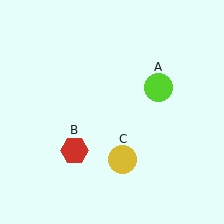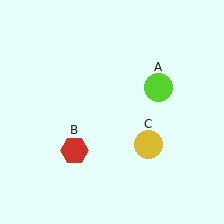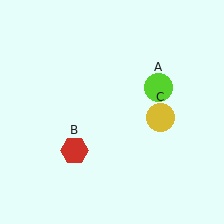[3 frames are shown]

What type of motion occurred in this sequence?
The yellow circle (object C) rotated counterclockwise around the center of the scene.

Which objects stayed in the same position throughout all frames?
Lime circle (object A) and red hexagon (object B) remained stationary.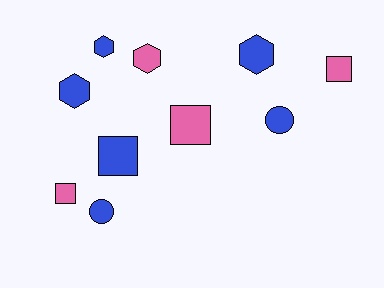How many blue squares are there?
There is 1 blue square.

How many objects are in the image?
There are 10 objects.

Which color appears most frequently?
Blue, with 6 objects.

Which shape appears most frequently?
Square, with 4 objects.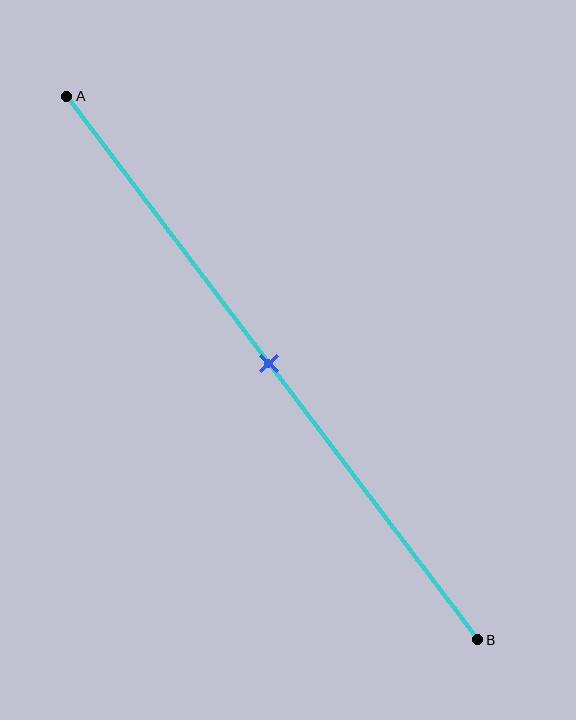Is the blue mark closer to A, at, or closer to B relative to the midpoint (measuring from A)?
The blue mark is approximately at the midpoint of segment AB.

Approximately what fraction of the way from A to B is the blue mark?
The blue mark is approximately 50% of the way from A to B.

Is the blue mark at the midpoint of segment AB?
Yes, the mark is approximately at the midpoint.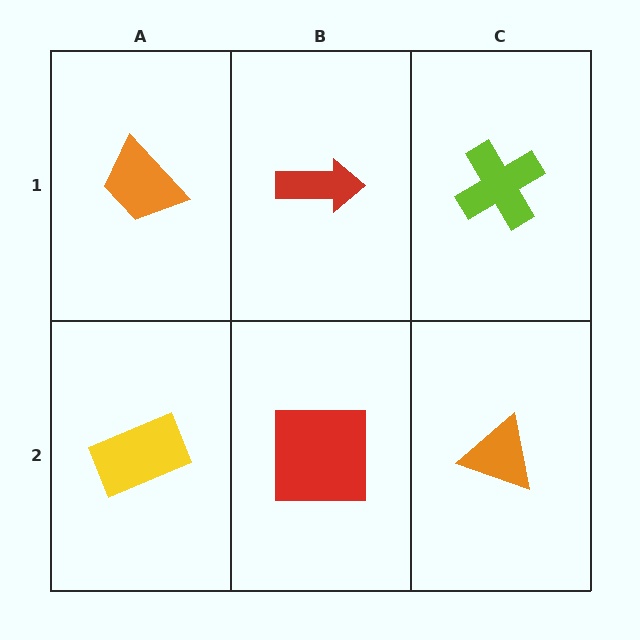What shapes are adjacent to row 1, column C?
An orange triangle (row 2, column C), a red arrow (row 1, column B).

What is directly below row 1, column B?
A red square.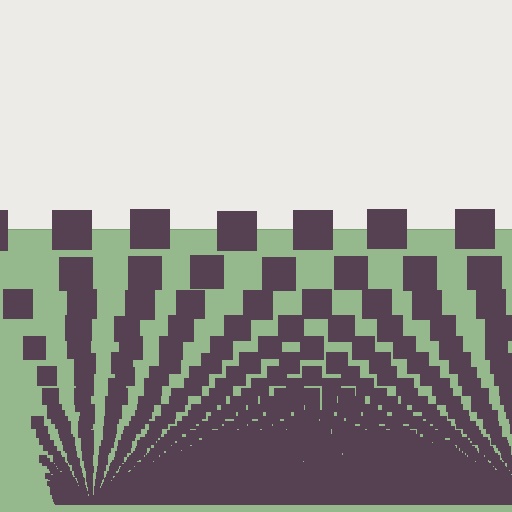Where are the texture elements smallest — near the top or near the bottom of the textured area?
Near the bottom.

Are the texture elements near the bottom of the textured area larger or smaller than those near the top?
Smaller. The gradient is inverted — elements near the bottom are smaller and denser.